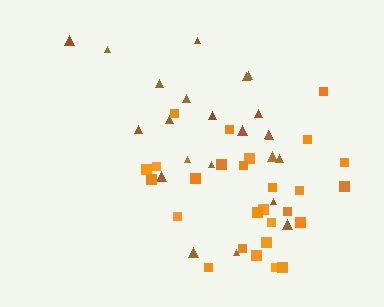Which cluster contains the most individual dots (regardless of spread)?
Orange (27).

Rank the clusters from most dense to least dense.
orange, brown.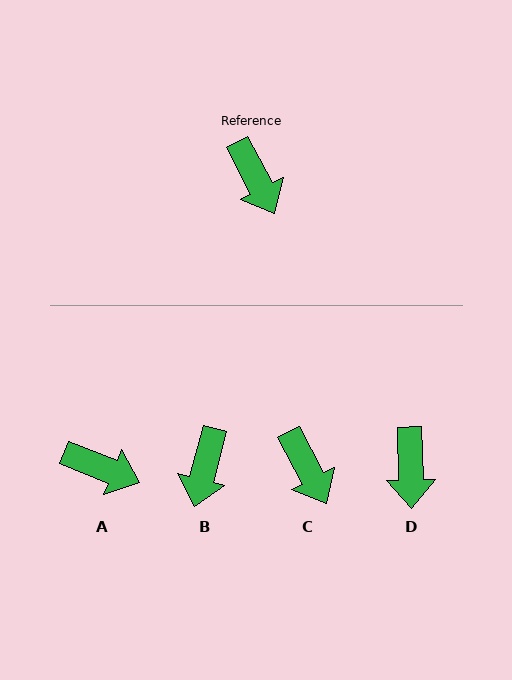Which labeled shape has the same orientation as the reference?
C.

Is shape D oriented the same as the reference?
No, it is off by about 26 degrees.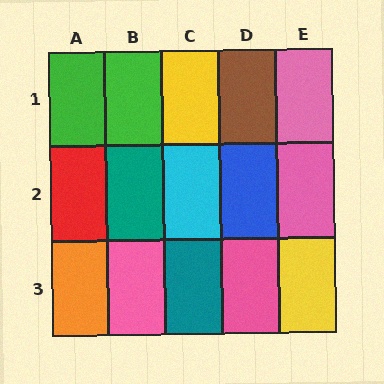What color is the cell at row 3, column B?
Pink.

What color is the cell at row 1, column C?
Yellow.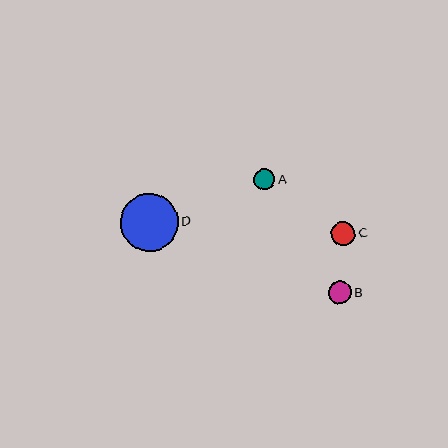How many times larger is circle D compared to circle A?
Circle D is approximately 2.8 times the size of circle A.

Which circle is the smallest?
Circle A is the smallest with a size of approximately 21 pixels.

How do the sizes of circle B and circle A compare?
Circle B and circle A are approximately the same size.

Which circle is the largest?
Circle D is the largest with a size of approximately 58 pixels.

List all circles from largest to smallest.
From largest to smallest: D, C, B, A.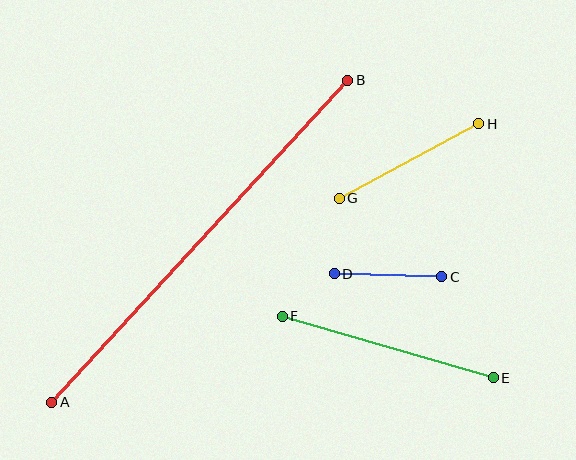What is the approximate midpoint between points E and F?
The midpoint is at approximately (388, 347) pixels.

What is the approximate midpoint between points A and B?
The midpoint is at approximately (200, 241) pixels.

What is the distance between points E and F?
The distance is approximately 220 pixels.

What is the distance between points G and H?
The distance is approximately 158 pixels.